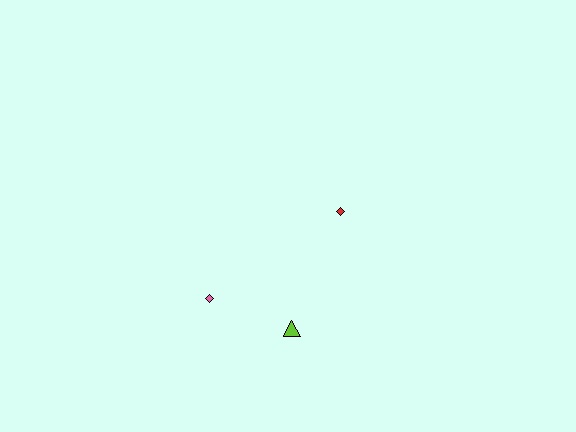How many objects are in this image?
There are 3 objects.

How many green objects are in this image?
There are no green objects.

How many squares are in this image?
There are no squares.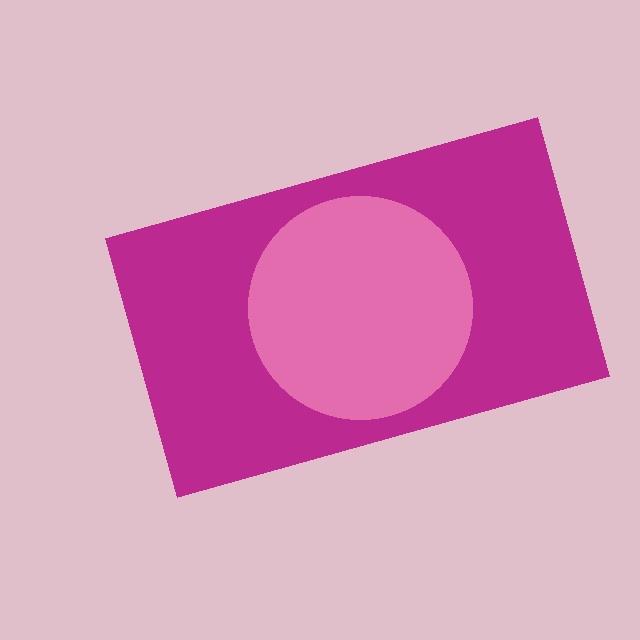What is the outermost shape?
The magenta rectangle.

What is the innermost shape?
The pink circle.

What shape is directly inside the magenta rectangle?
The pink circle.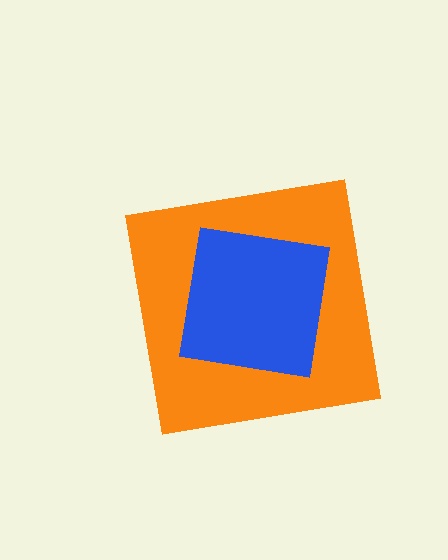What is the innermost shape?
The blue square.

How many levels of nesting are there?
2.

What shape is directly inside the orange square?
The blue square.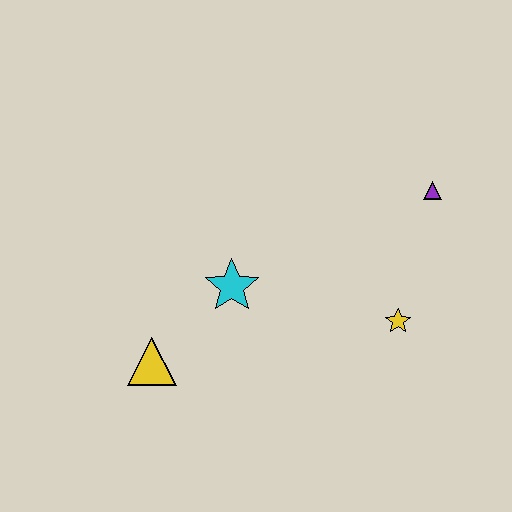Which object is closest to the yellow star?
The purple triangle is closest to the yellow star.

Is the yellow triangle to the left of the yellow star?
Yes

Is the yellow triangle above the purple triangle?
No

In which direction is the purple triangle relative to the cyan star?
The purple triangle is to the right of the cyan star.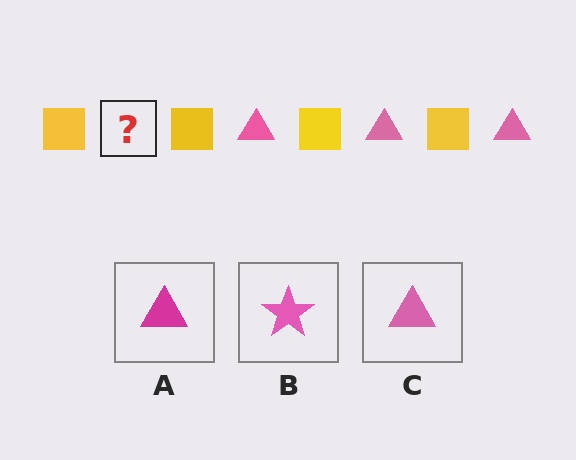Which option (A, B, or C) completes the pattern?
C.